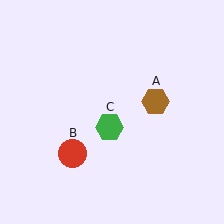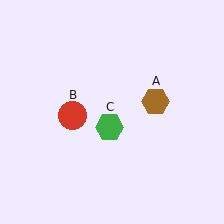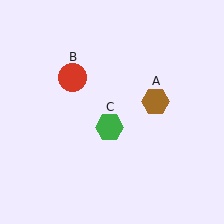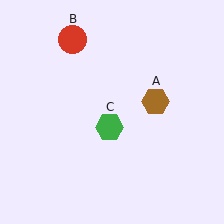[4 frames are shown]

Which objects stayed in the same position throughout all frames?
Brown hexagon (object A) and green hexagon (object C) remained stationary.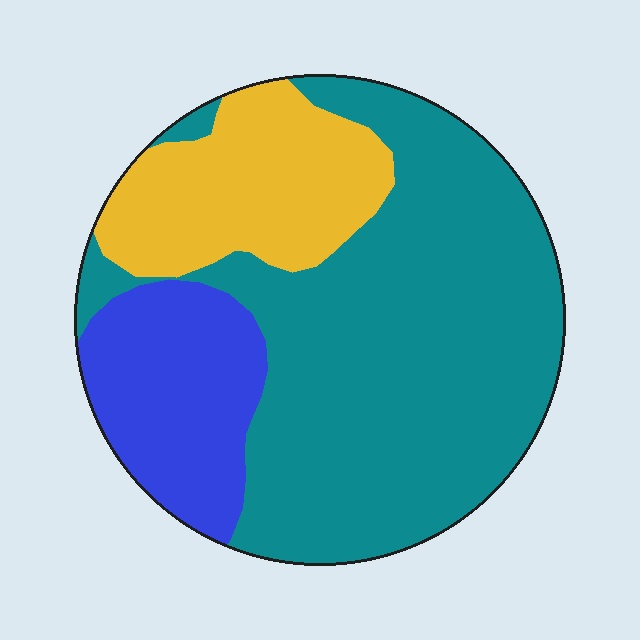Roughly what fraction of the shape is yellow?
Yellow takes up between a sixth and a third of the shape.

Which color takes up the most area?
Teal, at roughly 60%.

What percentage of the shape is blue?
Blue takes up less than a quarter of the shape.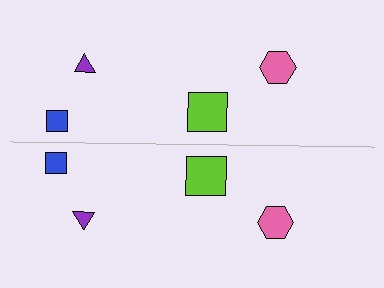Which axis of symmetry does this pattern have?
The pattern has a horizontal axis of symmetry running through the center of the image.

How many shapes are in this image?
There are 8 shapes in this image.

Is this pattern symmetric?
Yes, this pattern has bilateral (reflection) symmetry.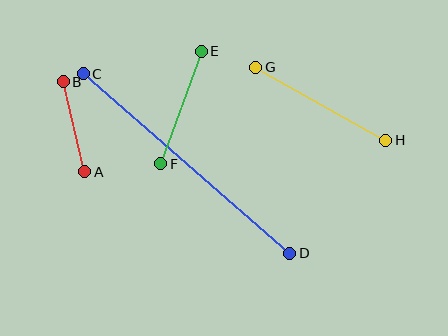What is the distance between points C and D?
The distance is approximately 273 pixels.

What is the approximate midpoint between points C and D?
The midpoint is at approximately (187, 163) pixels.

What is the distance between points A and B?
The distance is approximately 92 pixels.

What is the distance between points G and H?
The distance is approximately 149 pixels.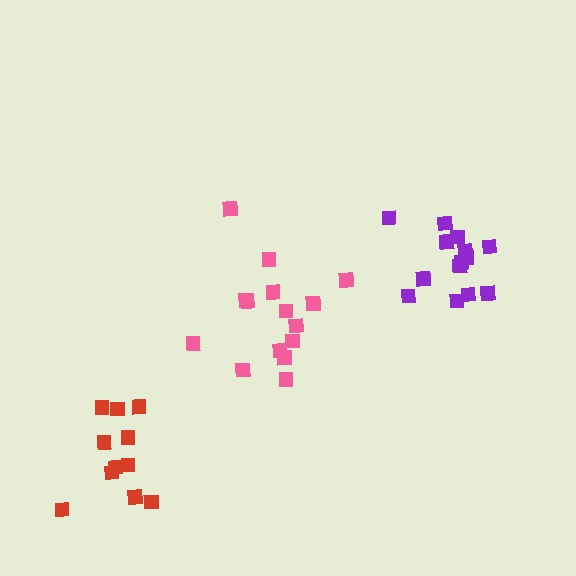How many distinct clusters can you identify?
There are 3 distinct clusters.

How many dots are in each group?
Group 1: 14 dots, Group 2: 11 dots, Group 3: 15 dots (40 total).